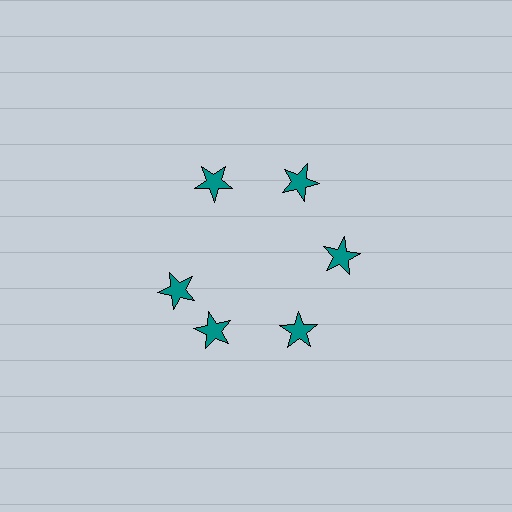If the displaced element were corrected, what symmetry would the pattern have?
It would have 6-fold rotational symmetry — the pattern would map onto itself every 60 degrees.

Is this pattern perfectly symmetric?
No. The 6 teal stars are arranged in a ring, but one element near the 9 o'clock position is rotated out of alignment along the ring, breaking the 6-fold rotational symmetry.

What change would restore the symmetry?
The symmetry would be restored by rotating it back into even spacing with its neighbors so that all 6 stars sit at equal angles and equal distance from the center.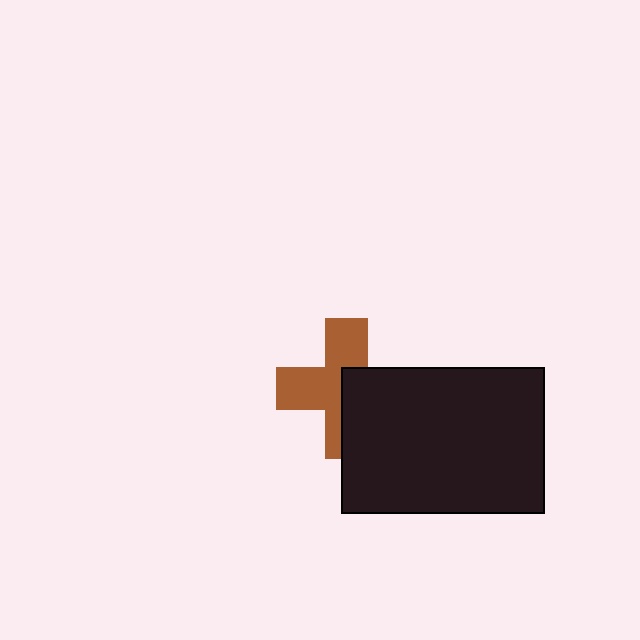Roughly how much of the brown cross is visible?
About half of it is visible (roughly 56%).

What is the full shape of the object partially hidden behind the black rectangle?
The partially hidden object is a brown cross.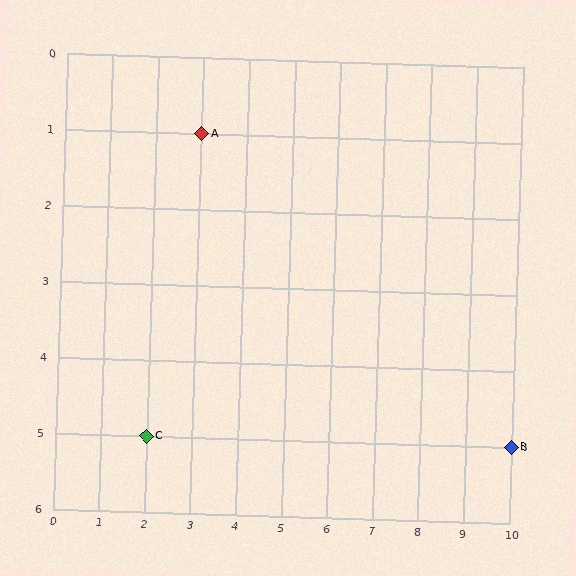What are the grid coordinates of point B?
Point B is at grid coordinates (10, 5).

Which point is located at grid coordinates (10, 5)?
Point B is at (10, 5).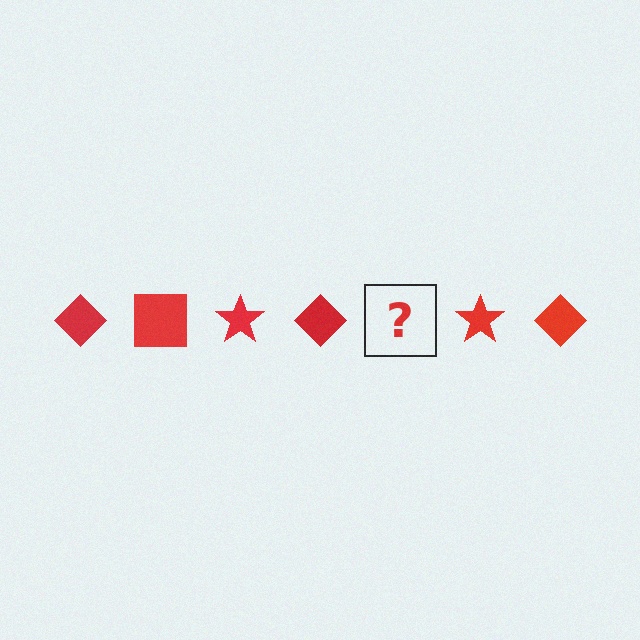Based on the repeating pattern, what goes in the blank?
The blank should be a red square.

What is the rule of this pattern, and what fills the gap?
The rule is that the pattern cycles through diamond, square, star shapes in red. The gap should be filled with a red square.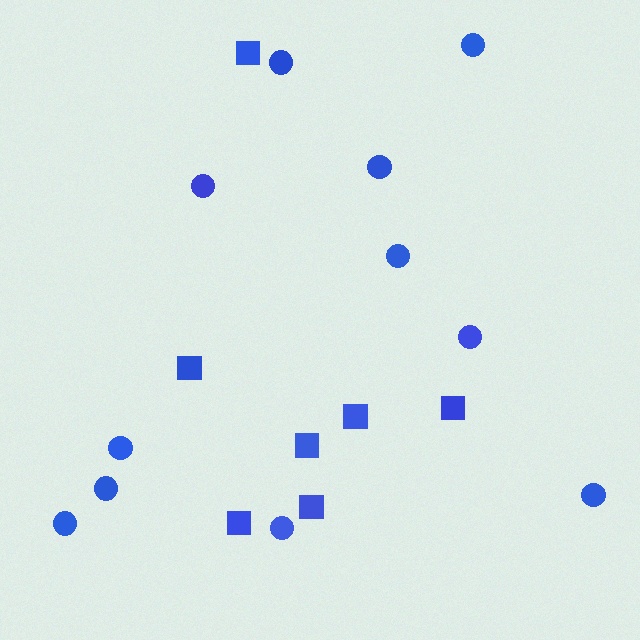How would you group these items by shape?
There are 2 groups: one group of squares (7) and one group of circles (11).